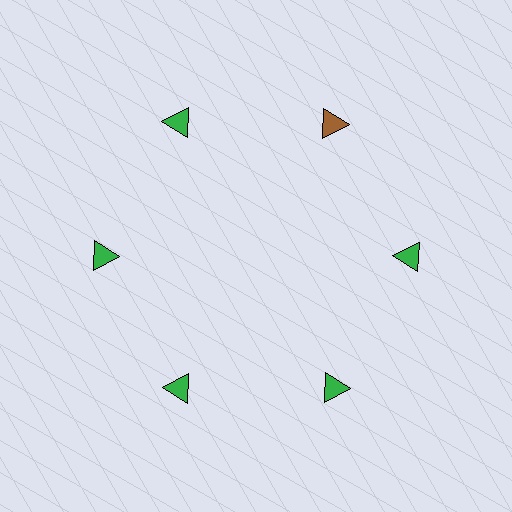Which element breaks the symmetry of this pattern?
The brown triangle at roughly the 1 o'clock position breaks the symmetry. All other shapes are green triangles.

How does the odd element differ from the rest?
It has a different color: brown instead of green.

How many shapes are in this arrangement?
There are 6 shapes arranged in a ring pattern.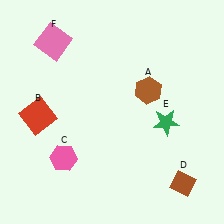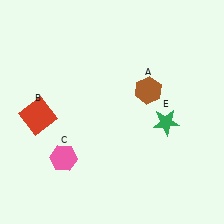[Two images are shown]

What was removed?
The pink square (F), the brown diamond (D) were removed in Image 2.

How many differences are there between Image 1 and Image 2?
There are 2 differences between the two images.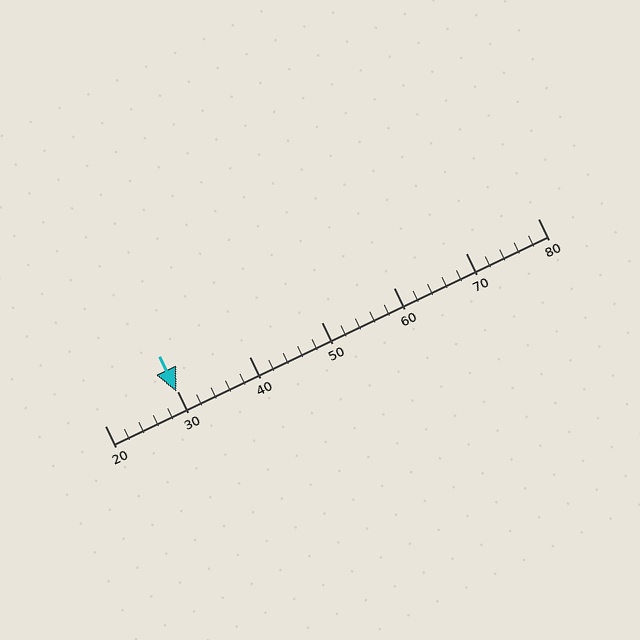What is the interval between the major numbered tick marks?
The major tick marks are spaced 10 units apart.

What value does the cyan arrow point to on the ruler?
The cyan arrow points to approximately 30.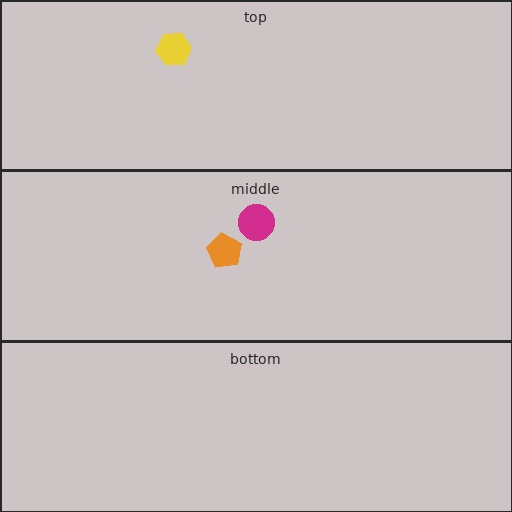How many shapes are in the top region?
1.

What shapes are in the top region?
The yellow hexagon.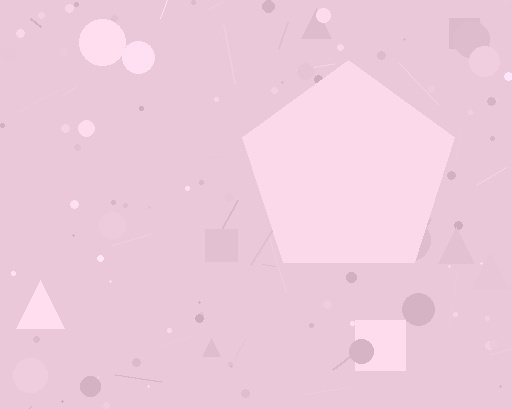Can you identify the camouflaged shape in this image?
The camouflaged shape is a pentagon.